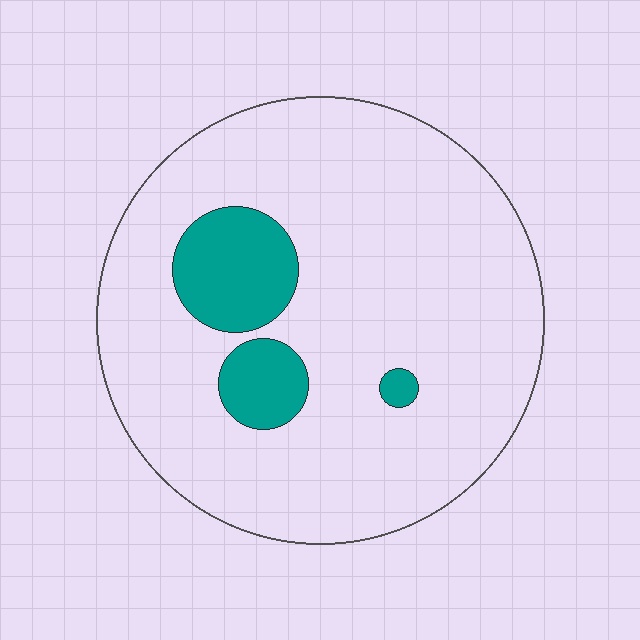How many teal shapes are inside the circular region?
3.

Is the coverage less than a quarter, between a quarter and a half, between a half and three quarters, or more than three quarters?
Less than a quarter.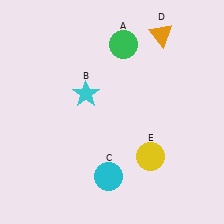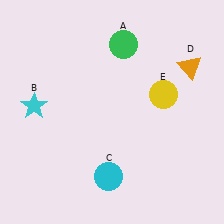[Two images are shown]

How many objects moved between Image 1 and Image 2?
3 objects moved between the two images.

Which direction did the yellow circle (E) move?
The yellow circle (E) moved up.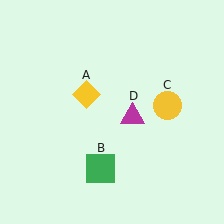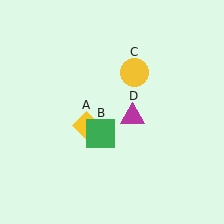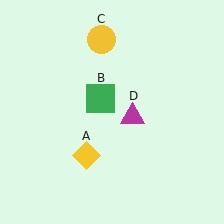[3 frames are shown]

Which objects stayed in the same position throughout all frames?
Magenta triangle (object D) remained stationary.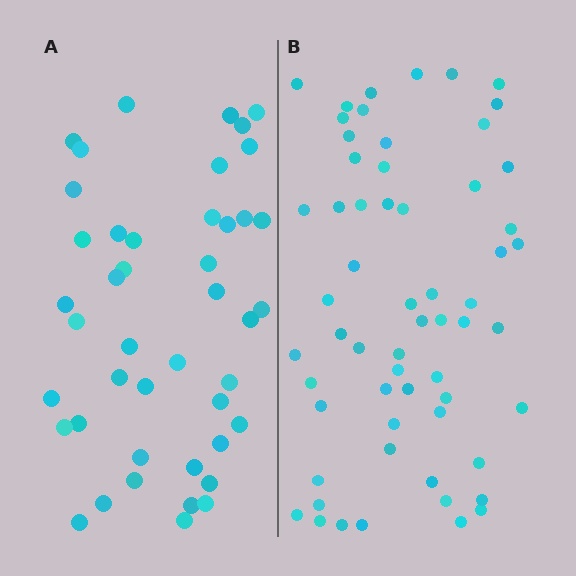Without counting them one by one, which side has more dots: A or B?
Region B (the right region) has more dots.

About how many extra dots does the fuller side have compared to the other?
Region B has approximately 15 more dots than region A.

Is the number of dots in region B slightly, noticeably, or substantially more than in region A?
Region B has noticeably more, but not dramatically so. The ratio is roughly 1.4 to 1.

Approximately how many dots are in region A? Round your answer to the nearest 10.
About 40 dots. (The exact count is 44, which rounds to 40.)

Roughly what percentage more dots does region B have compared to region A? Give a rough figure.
About 35% more.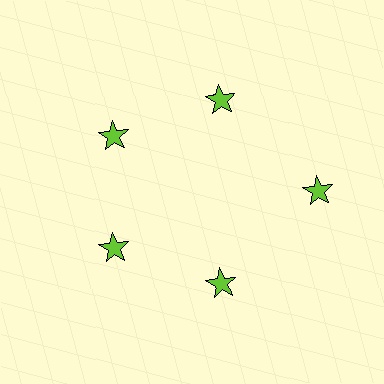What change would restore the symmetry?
The symmetry would be restored by moving it inward, back onto the ring so that all 5 stars sit at equal angles and equal distance from the center.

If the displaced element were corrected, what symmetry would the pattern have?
It would have 5-fold rotational symmetry — the pattern would map onto itself every 72 degrees.